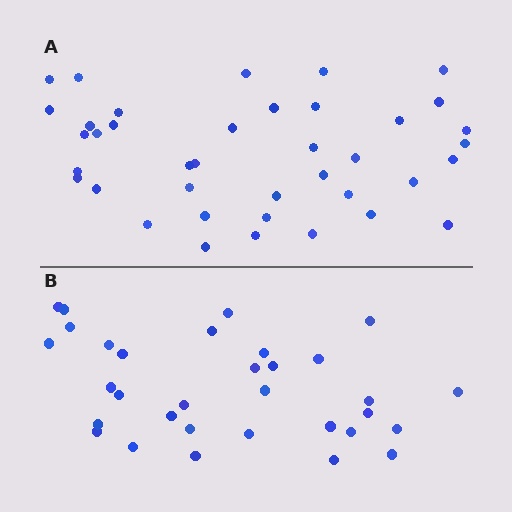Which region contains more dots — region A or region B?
Region A (the top region) has more dots.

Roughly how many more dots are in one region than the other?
Region A has roughly 8 or so more dots than region B.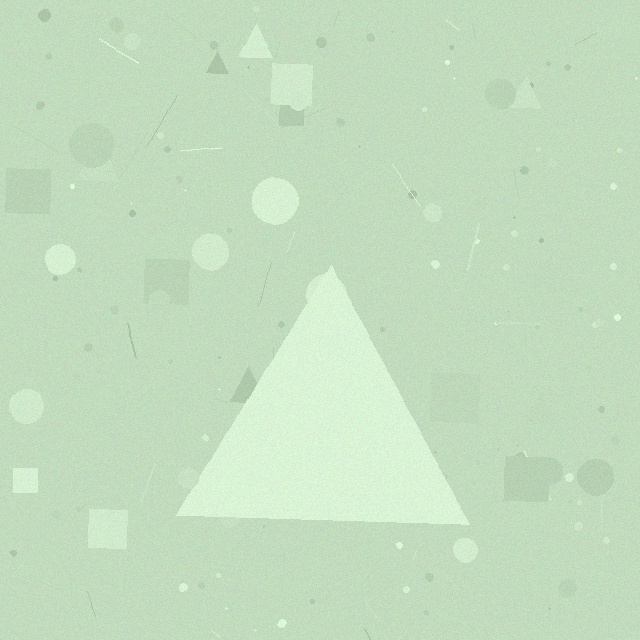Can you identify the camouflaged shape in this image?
The camouflaged shape is a triangle.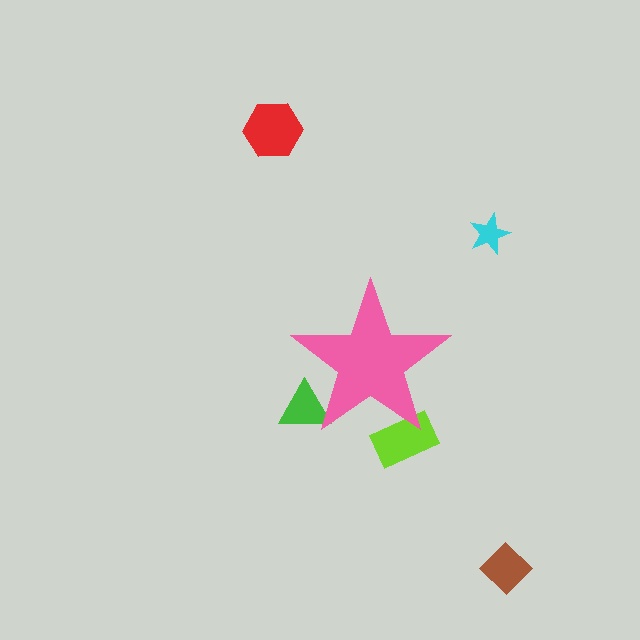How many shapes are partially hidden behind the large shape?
2 shapes are partially hidden.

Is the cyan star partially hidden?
No, the cyan star is fully visible.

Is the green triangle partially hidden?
Yes, the green triangle is partially hidden behind the pink star.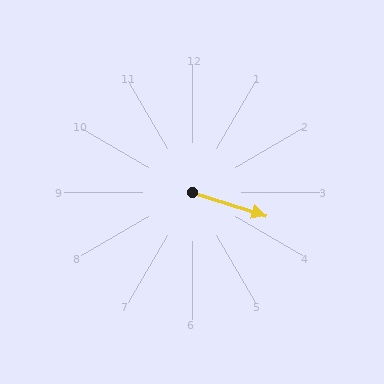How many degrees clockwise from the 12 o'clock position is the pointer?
Approximately 108 degrees.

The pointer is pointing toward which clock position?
Roughly 4 o'clock.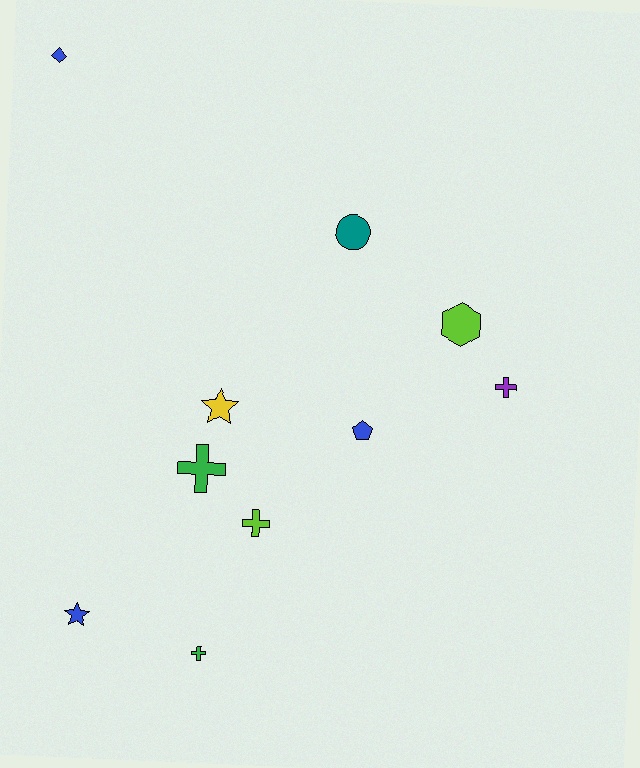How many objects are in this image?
There are 10 objects.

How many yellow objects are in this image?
There is 1 yellow object.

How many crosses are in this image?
There are 4 crosses.